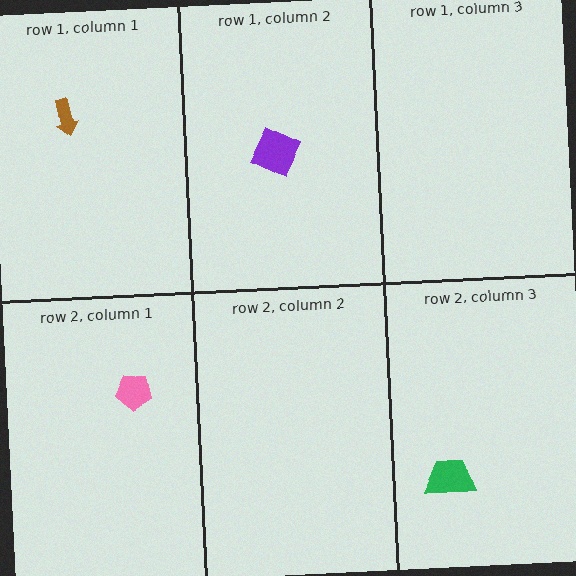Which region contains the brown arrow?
The row 1, column 1 region.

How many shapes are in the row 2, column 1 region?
1.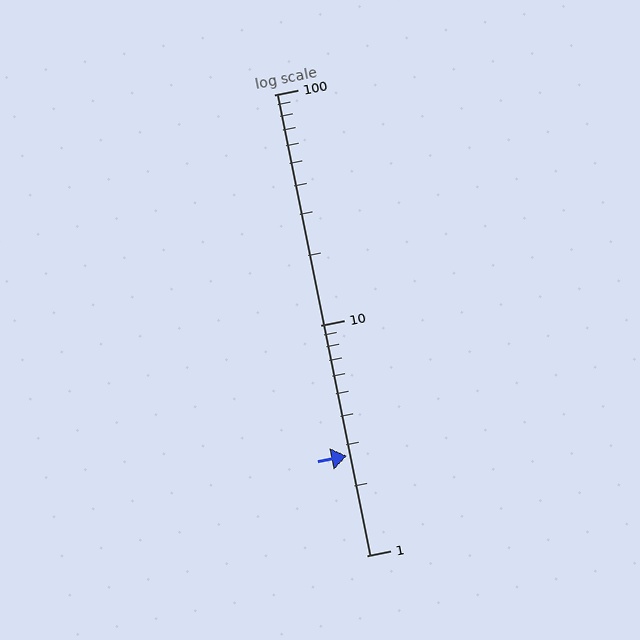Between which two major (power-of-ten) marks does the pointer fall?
The pointer is between 1 and 10.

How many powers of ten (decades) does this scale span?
The scale spans 2 decades, from 1 to 100.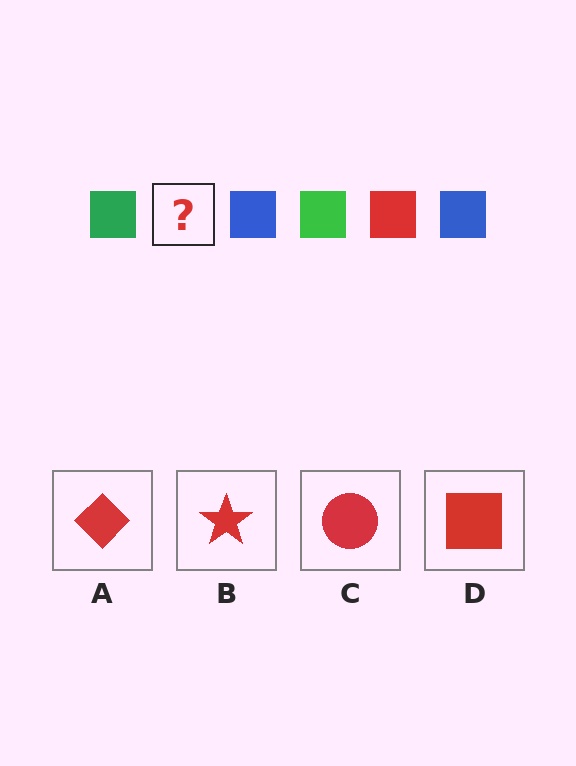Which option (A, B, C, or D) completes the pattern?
D.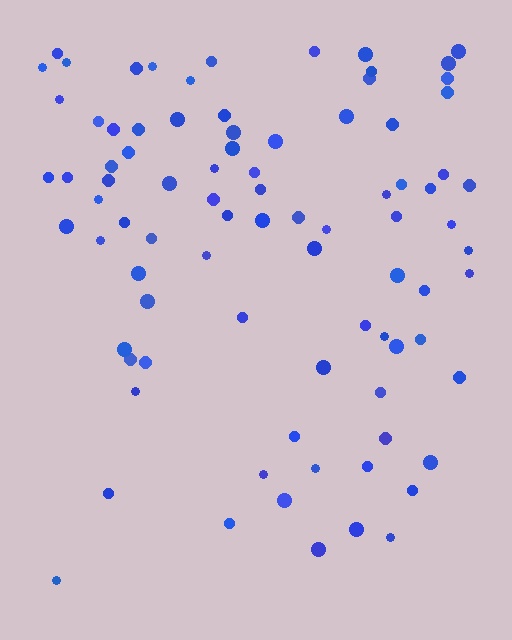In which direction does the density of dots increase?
From bottom to top, with the top side densest.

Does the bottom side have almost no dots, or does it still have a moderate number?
Still a moderate number, just noticeably fewer than the top.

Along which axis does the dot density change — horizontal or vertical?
Vertical.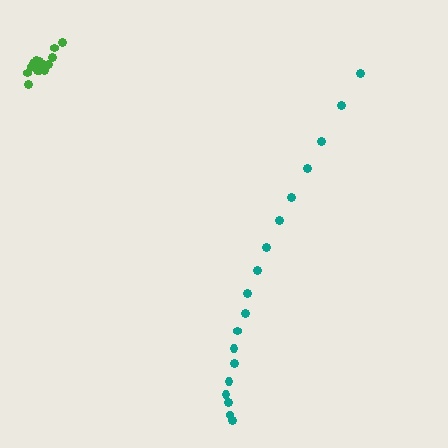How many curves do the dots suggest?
There are 2 distinct paths.